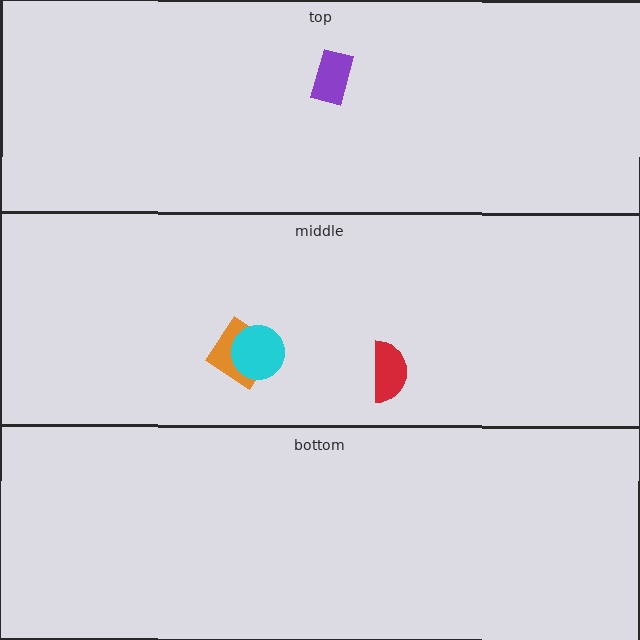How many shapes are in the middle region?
3.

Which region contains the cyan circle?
The middle region.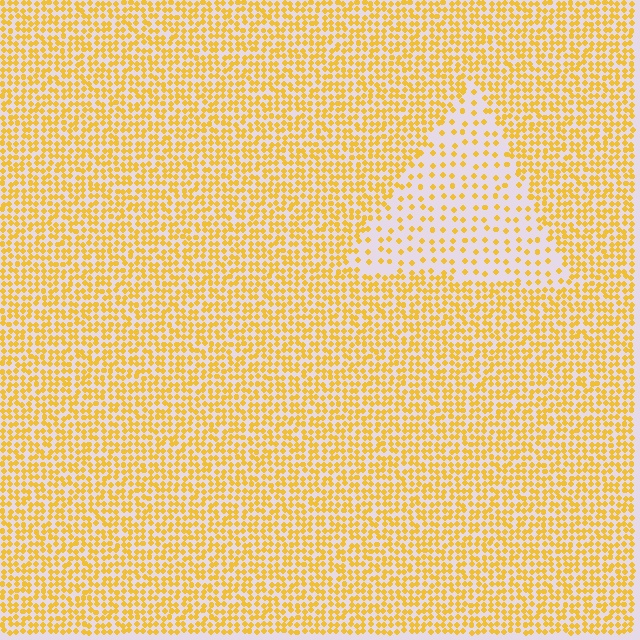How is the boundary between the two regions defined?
The boundary is defined by a change in element density (approximately 2.6x ratio). All elements are the same color, size, and shape.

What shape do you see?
I see a triangle.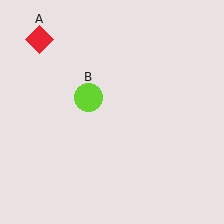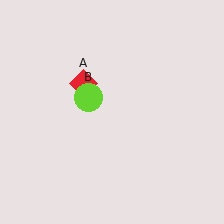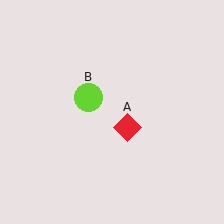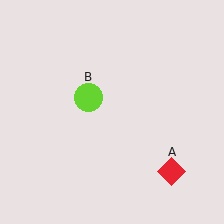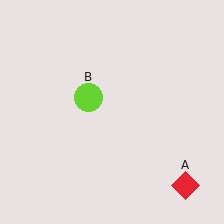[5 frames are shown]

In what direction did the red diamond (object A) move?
The red diamond (object A) moved down and to the right.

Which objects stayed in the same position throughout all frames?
Lime circle (object B) remained stationary.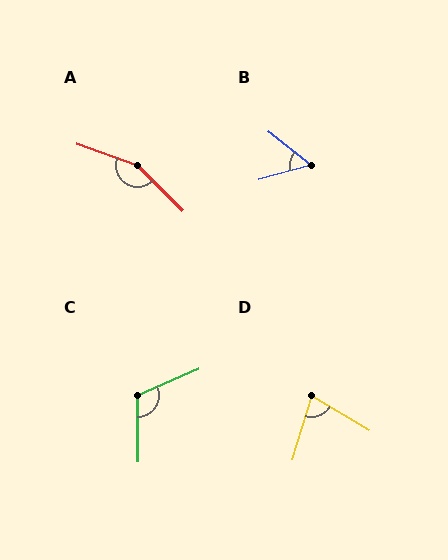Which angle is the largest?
A, at approximately 154 degrees.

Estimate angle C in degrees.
Approximately 113 degrees.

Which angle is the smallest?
B, at approximately 54 degrees.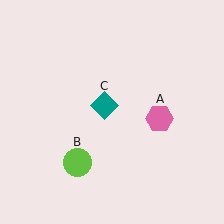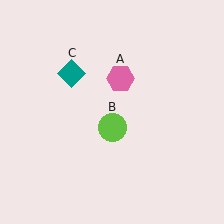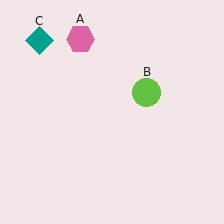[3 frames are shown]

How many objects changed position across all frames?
3 objects changed position: pink hexagon (object A), lime circle (object B), teal diamond (object C).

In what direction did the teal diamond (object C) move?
The teal diamond (object C) moved up and to the left.